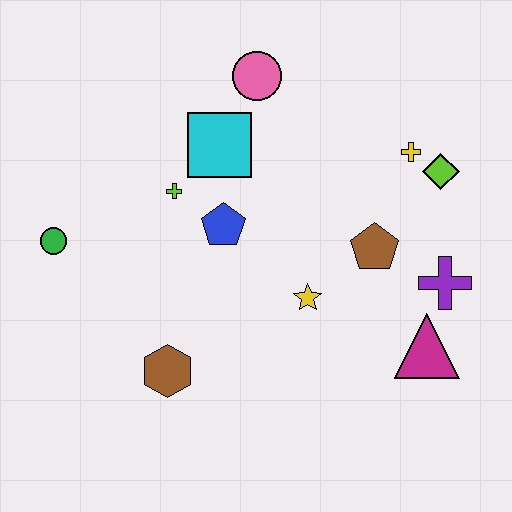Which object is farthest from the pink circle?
The magenta triangle is farthest from the pink circle.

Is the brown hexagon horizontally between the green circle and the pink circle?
Yes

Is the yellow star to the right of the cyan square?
Yes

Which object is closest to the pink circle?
The cyan square is closest to the pink circle.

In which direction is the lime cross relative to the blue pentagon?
The lime cross is to the left of the blue pentagon.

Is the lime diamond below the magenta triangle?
No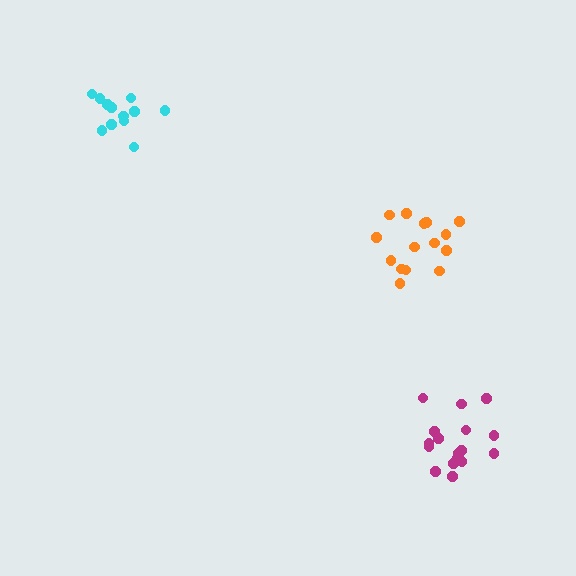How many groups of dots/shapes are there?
There are 3 groups.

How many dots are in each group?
Group 1: 15 dots, Group 2: 12 dots, Group 3: 17 dots (44 total).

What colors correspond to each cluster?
The clusters are colored: orange, cyan, magenta.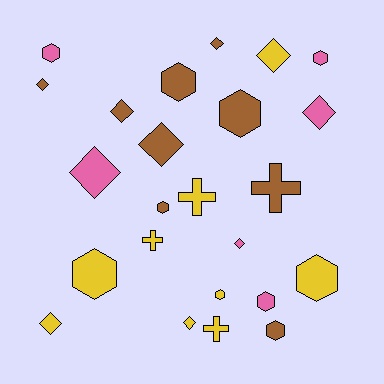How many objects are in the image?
There are 24 objects.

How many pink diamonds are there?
There are 3 pink diamonds.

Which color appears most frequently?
Brown, with 9 objects.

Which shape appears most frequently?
Diamond, with 10 objects.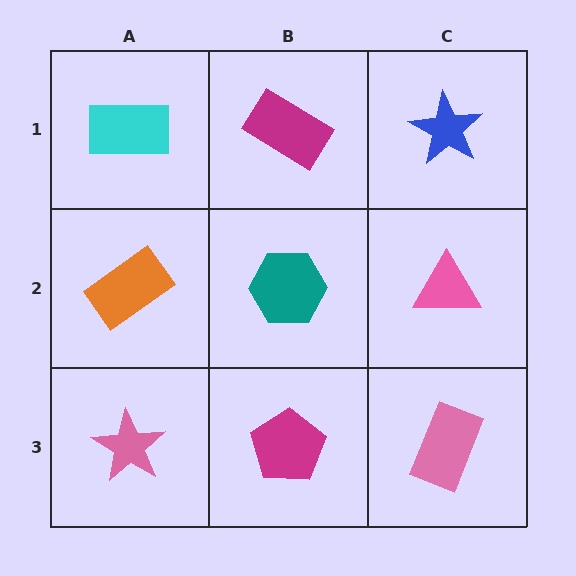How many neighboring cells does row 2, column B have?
4.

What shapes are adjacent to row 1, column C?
A pink triangle (row 2, column C), a magenta rectangle (row 1, column B).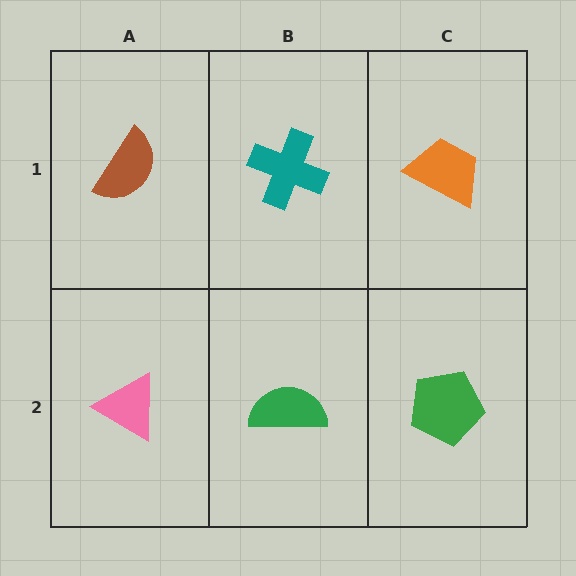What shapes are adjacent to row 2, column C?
An orange trapezoid (row 1, column C), a green semicircle (row 2, column B).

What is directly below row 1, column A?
A pink triangle.